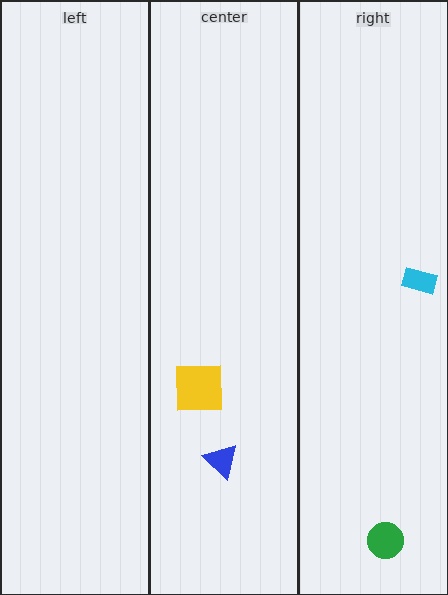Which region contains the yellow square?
The center region.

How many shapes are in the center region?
2.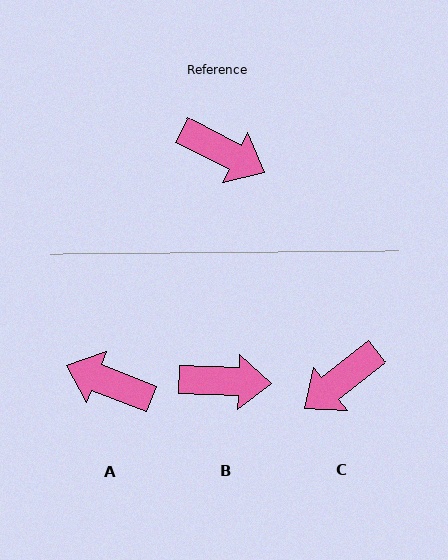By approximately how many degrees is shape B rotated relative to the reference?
Approximately 25 degrees counter-clockwise.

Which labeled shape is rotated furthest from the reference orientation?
A, about 174 degrees away.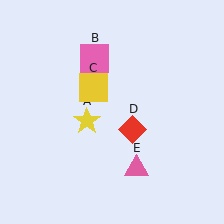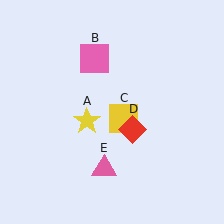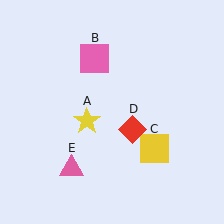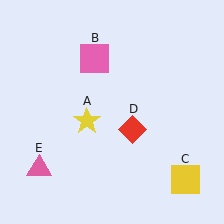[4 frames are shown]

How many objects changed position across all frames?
2 objects changed position: yellow square (object C), pink triangle (object E).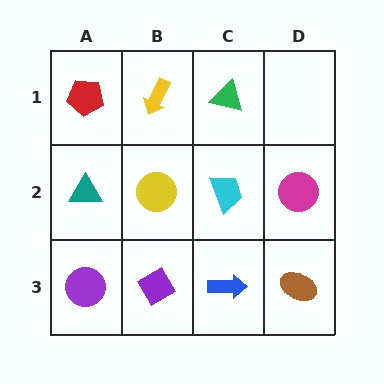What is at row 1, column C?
A green triangle.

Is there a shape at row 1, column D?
No, that cell is empty.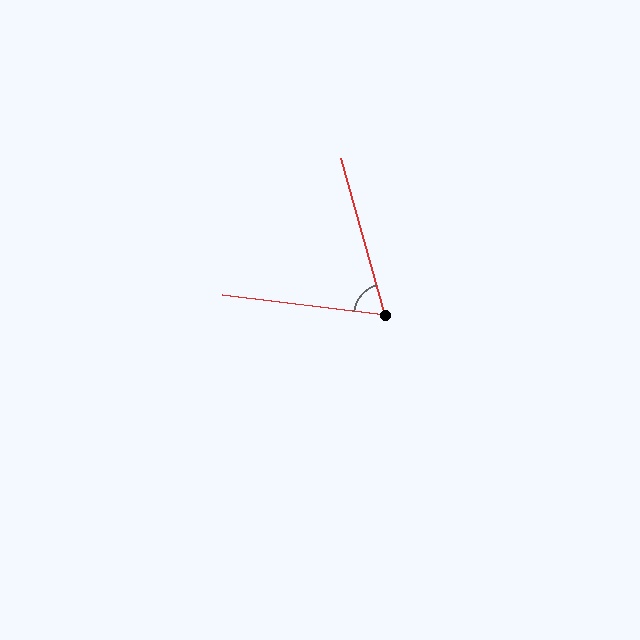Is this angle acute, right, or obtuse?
It is acute.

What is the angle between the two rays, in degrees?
Approximately 67 degrees.